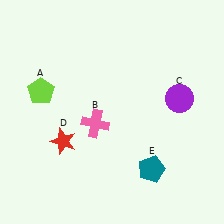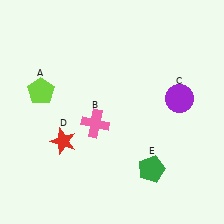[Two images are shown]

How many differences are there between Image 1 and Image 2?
There is 1 difference between the two images.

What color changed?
The pentagon (E) changed from teal in Image 1 to green in Image 2.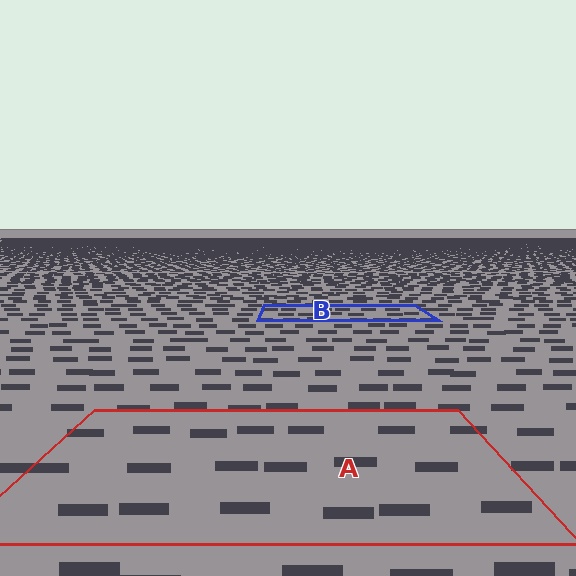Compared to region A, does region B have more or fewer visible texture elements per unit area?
Region B has more texture elements per unit area — they are packed more densely because it is farther away.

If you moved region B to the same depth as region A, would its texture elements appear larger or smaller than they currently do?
They would appear larger. At a closer depth, the same texture elements are projected at a bigger on-screen size.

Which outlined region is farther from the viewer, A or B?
Region B is farther from the viewer — the texture elements inside it appear smaller and more densely packed.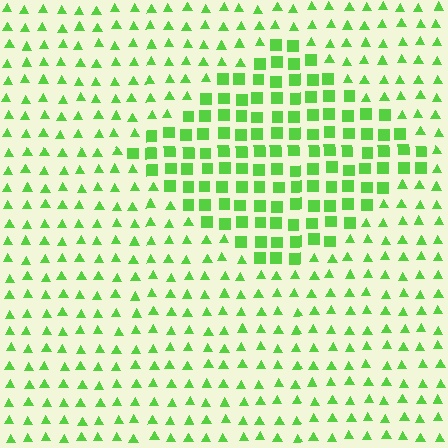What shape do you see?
I see a diamond.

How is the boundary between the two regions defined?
The boundary is defined by a change in element shape: squares inside vs. triangles outside. All elements share the same color and spacing.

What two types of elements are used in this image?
The image uses squares inside the diamond region and triangles outside it.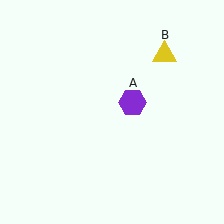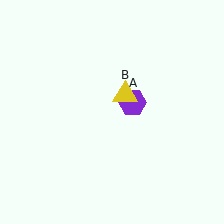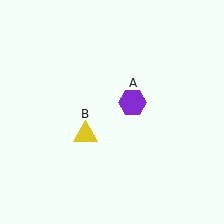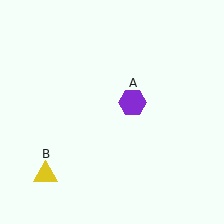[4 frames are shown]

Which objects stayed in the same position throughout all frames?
Purple hexagon (object A) remained stationary.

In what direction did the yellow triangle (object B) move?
The yellow triangle (object B) moved down and to the left.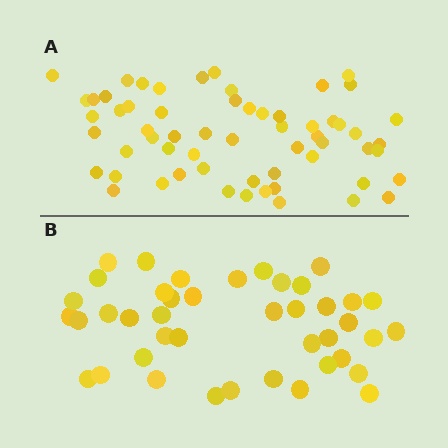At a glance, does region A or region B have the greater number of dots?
Region A (the top region) has more dots.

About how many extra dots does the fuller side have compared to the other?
Region A has approximately 20 more dots than region B.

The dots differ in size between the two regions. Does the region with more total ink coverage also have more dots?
No. Region B has more total ink coverage because its dots are larger, but region A actually contains more individual dots. Total area can be misleading — the number of items is what matters here.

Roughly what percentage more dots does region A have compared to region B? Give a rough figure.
About 45% more.